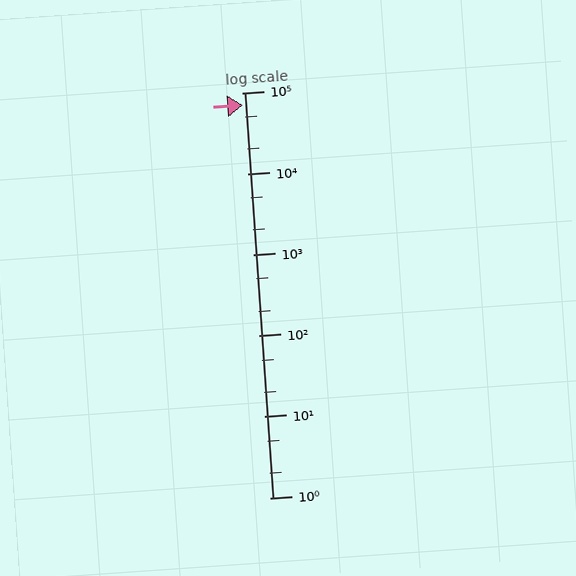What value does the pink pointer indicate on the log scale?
The pointer indicates approximately 70000.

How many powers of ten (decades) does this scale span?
The scale spans 5 decades, from 1 to 100000.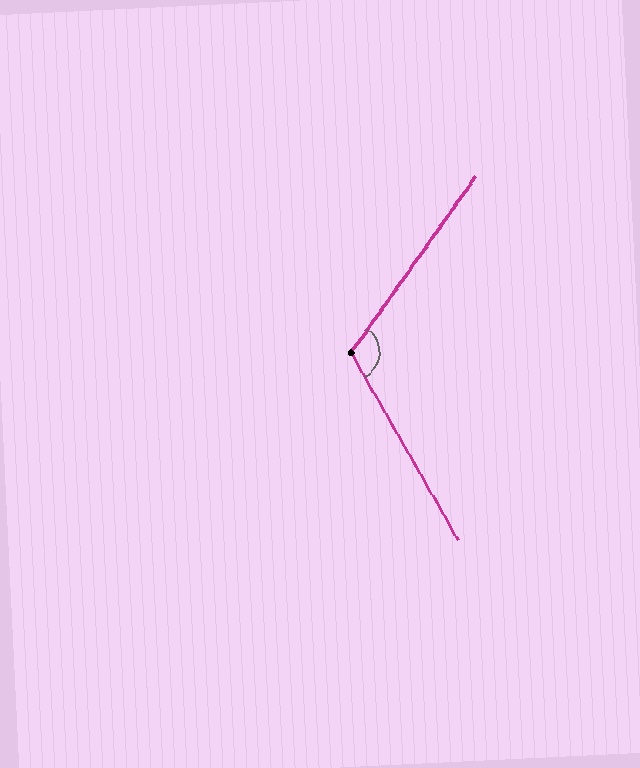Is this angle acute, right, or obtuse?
It is obtuse.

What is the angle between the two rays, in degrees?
Approximately 115 degrees.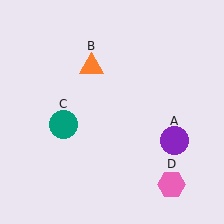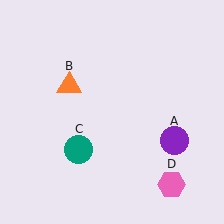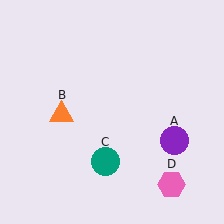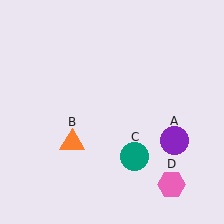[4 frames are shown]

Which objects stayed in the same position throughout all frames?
Purple circle (object A) and pink hexagon (object D) remained stationary.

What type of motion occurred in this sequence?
The orange triangle (object B), teal circle (object C) rotated counterclockwise around the center of the scene.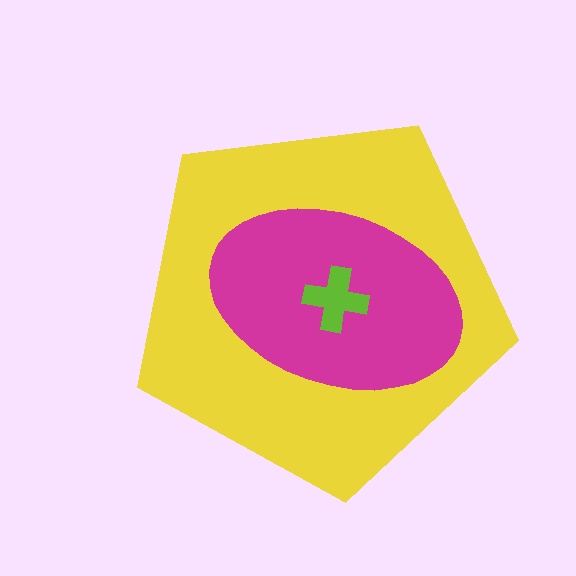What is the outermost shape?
The yellow pentagon.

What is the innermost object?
The lime cross.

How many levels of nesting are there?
3.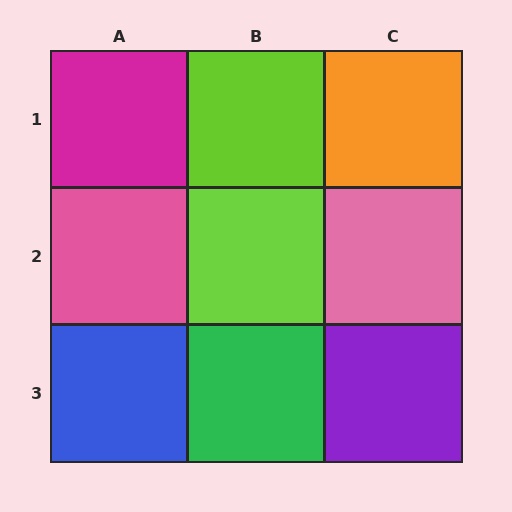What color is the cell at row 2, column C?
Pink.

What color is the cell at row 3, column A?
Blue.